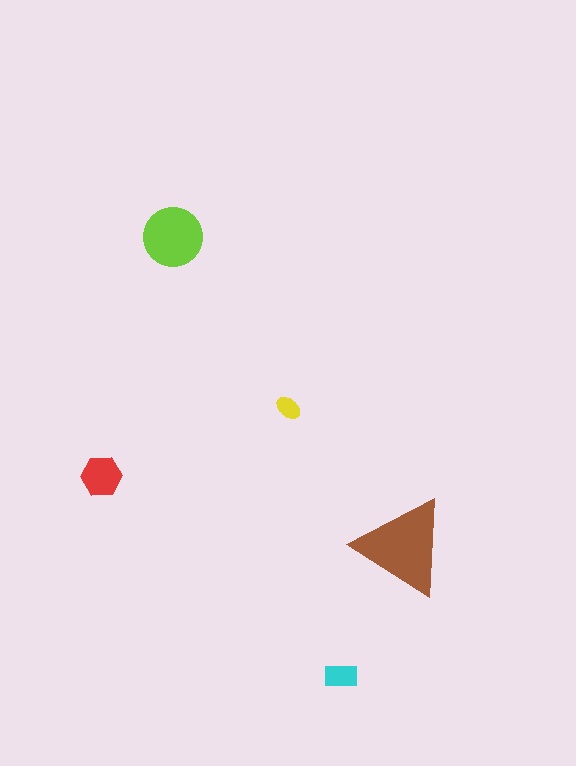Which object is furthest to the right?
The brown triangle is rightmost.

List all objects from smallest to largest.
The yellow ellipse, the cyan rectangle, the red hexagon, the lime circle, the brown triangle.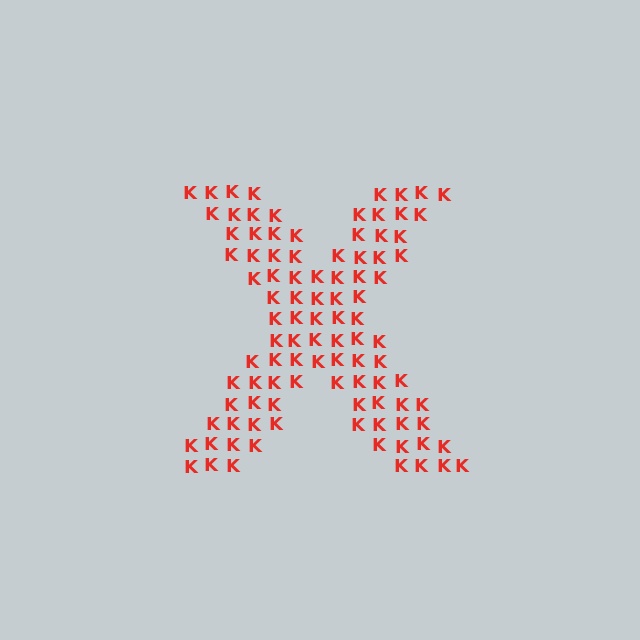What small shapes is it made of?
It is made of small letter K's.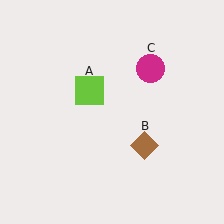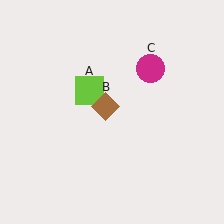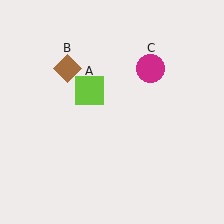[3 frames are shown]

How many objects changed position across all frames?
1 object changed position: brown diamond (object B).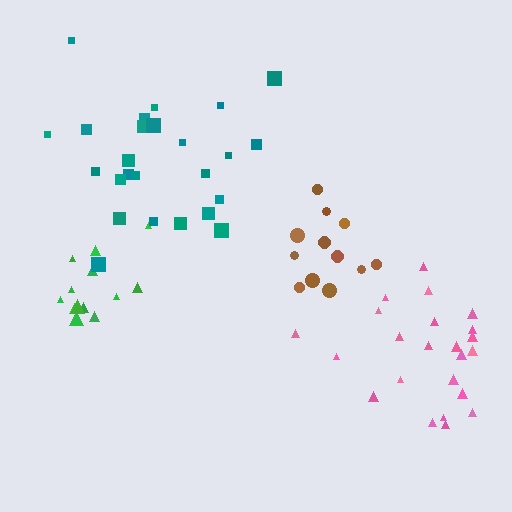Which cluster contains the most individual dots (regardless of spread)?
Teal (25).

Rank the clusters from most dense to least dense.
brown, teal, pink, green.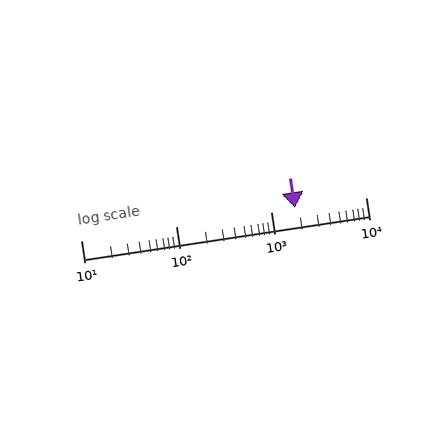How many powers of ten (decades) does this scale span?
The scale spans 3 decades, from 10 to 10000.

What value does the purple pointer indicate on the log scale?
The pointer indicates approximately 1800.